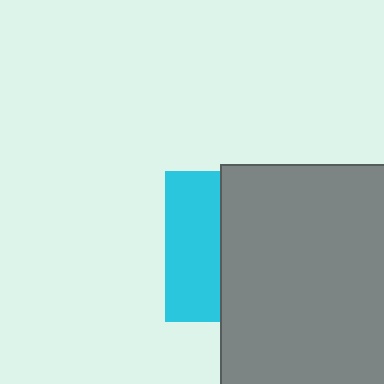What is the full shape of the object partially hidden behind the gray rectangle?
The partially hidden object is a cyan square.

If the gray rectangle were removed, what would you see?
You would see the complete cyan square.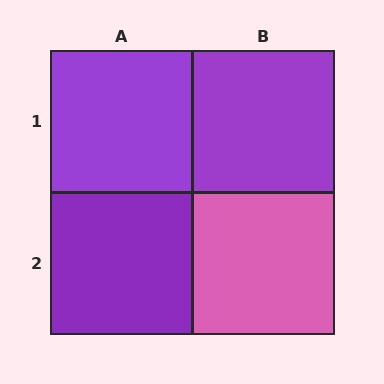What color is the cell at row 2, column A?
Purple.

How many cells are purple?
3 cells are purple.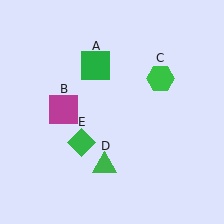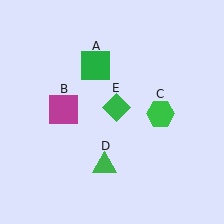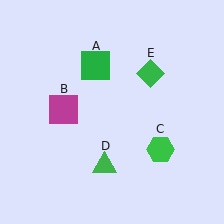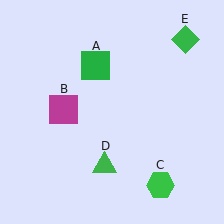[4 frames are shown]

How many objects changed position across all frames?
2 objects changed position: green hexagon (object C), green diamond (object E).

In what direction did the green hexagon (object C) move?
The green hexagon (object C) moved down.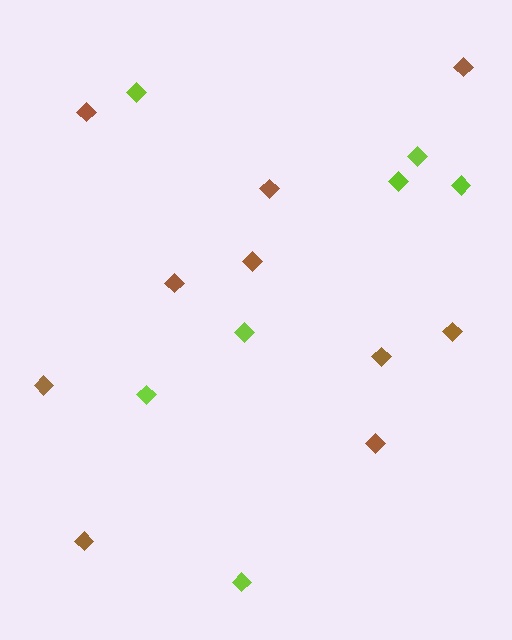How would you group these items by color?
There are 2 groups: one group of brown diamonds (10) and one group of lime diamonds (7).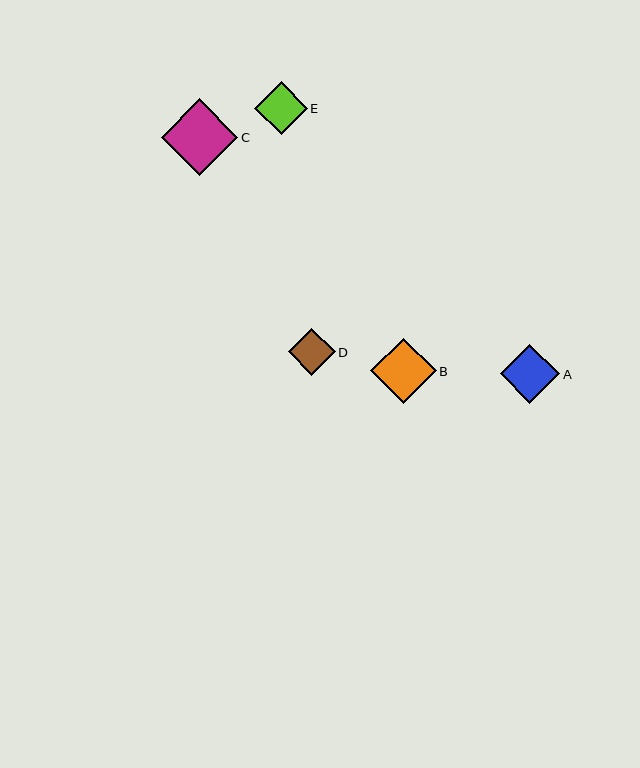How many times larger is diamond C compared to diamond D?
Diamond C is approximately 1.6 times the size of diamond D.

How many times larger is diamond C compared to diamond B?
Diamond C is approximately 1.2 times the size of diamond B.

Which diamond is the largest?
Diamond C is the largest with a size of approximately 76 pixels.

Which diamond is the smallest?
Diamond D is the smallest with a size of approximately 47 pixels.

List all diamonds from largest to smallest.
From largest to smallest: C, B, A, E, D.